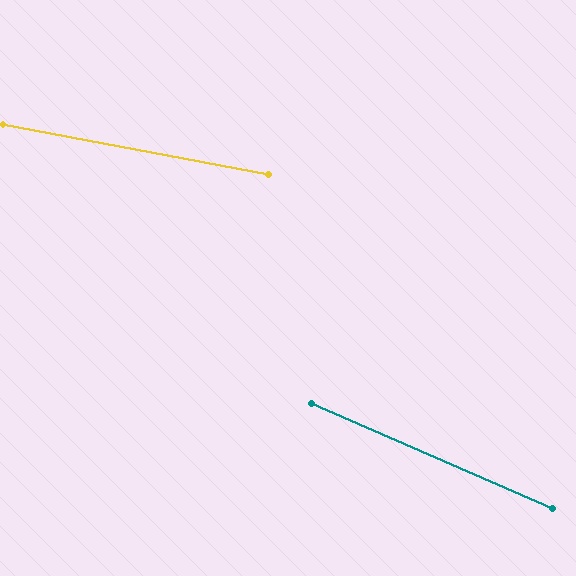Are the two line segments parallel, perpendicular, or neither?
Neither parallel nor perpendicular — they differ by about 13°.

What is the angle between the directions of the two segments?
Approximately 13 degrees.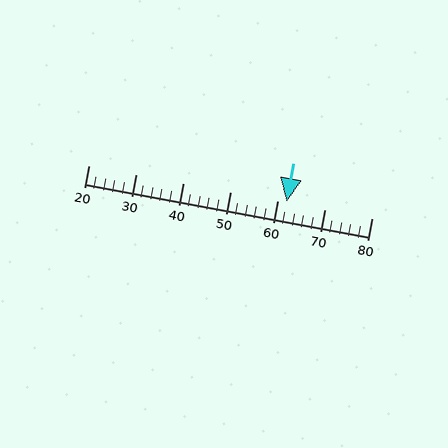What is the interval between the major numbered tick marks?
The major tick marks are spaced 10 units apart.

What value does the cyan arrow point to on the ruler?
The cyan arrow points to approximately 62.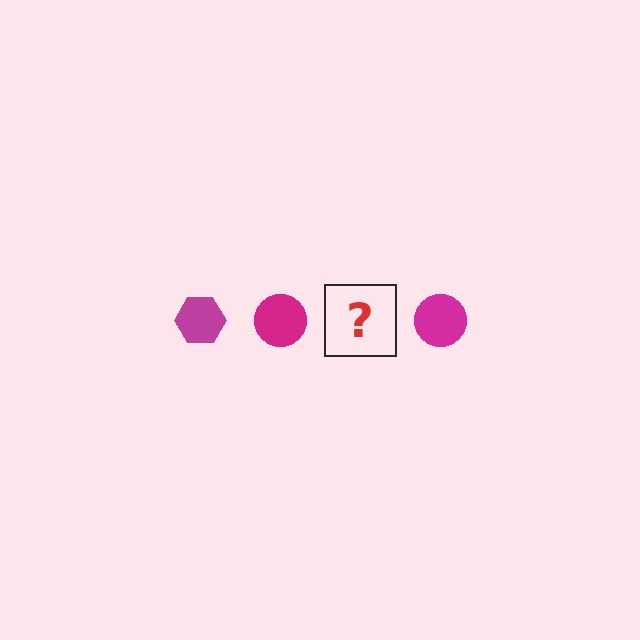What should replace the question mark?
The question mark should be replaced with a magenta hexagon.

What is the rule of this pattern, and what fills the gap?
The rule is that the pattern cycles through hexagon, circle shapes in magenta. The gap should be filled with a magenta hexagon.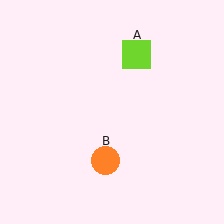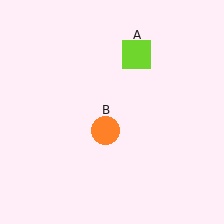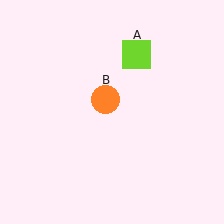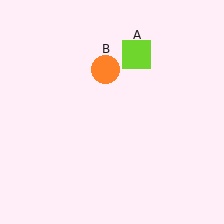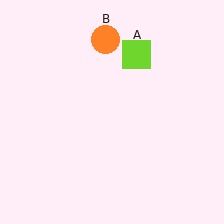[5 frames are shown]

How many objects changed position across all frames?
1 object changed position: orange circle (object B).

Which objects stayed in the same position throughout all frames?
Lime square (object A) remained stationary.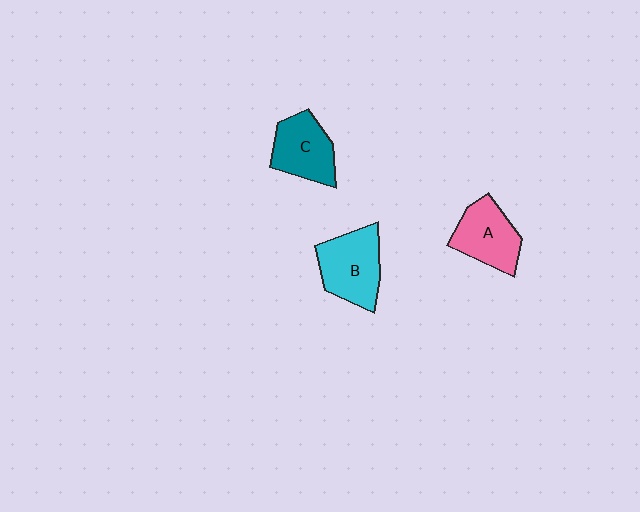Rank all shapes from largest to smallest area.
From largest to smallest: B (cyan), A (pink), C (teal).